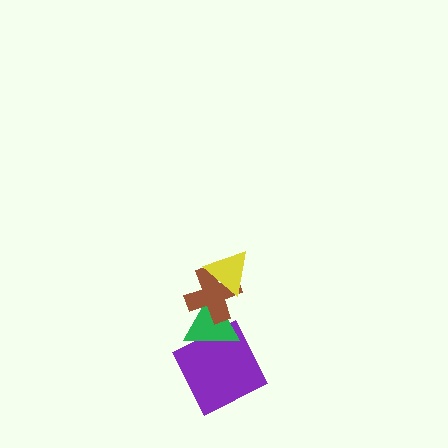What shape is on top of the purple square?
The green triangle is on top of the purple square.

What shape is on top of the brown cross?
The yellow triangle is on top of the brown cross.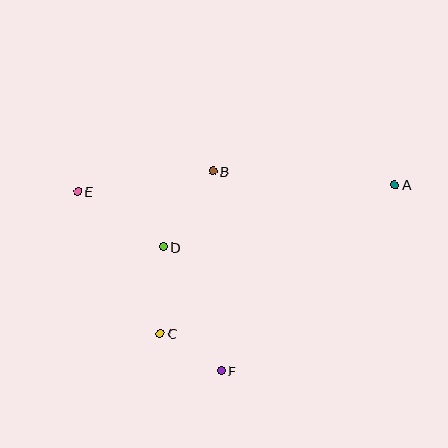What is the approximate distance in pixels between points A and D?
The distance between A and D is approximately 240 pixels.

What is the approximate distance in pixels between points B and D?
The distance between B and D is approximately 91 pixels.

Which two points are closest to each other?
Points C and F are closest to each other.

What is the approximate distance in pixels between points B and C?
The distance between B and C is approximately 171 pixels.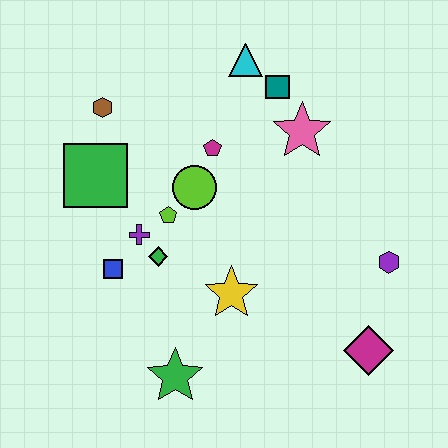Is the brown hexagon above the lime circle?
Yes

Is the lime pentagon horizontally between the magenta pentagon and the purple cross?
Yes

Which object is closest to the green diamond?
The purple cross is closest to the green diamond.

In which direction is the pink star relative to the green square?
The pink star is to the right of the green square.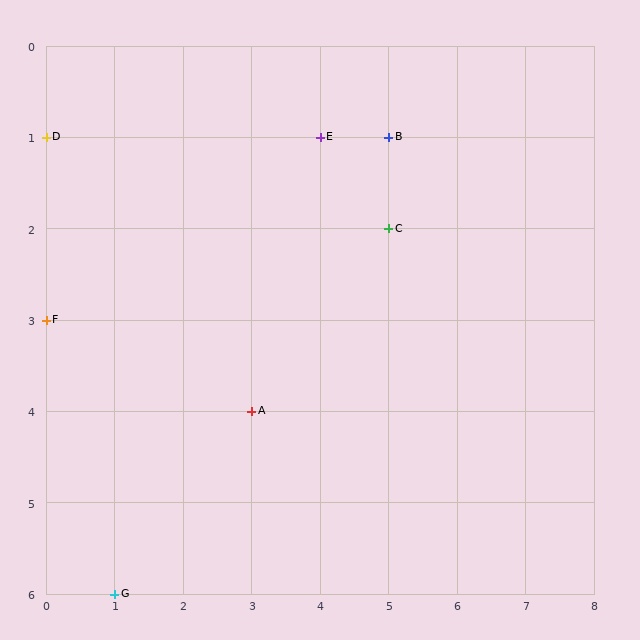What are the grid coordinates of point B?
Point B is at grid coordinates (5, 1).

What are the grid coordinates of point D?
Point D is at grid coordinates (0, 1).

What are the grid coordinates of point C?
Point C is at grid coordinates (5, 2).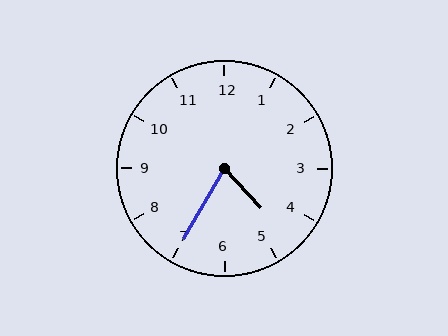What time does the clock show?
4:35.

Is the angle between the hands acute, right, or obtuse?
It is acute.